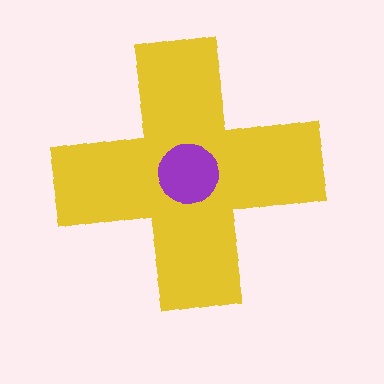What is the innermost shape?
The purple circle.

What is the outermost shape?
The yellow cross.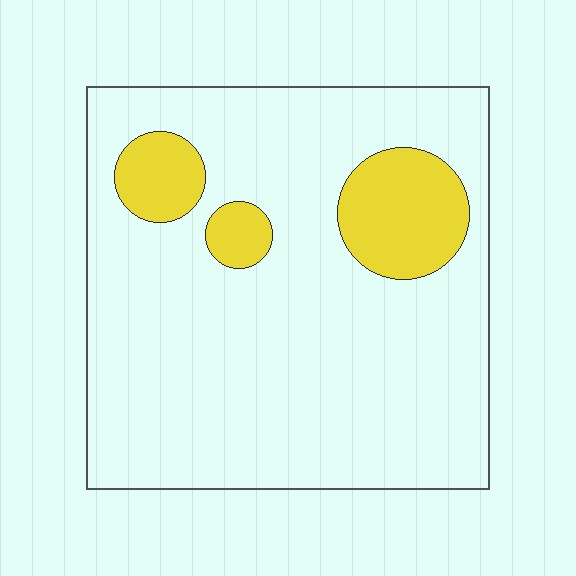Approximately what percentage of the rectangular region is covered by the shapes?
Approximately 15%.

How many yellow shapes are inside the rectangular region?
3.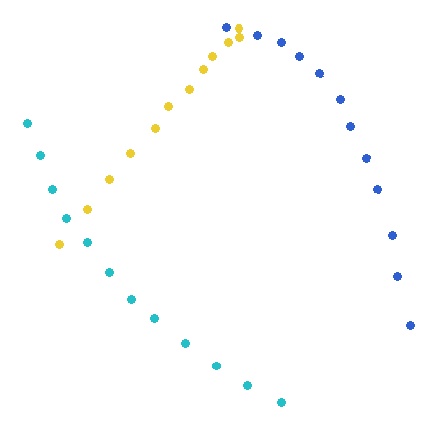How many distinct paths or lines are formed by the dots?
There are 3 distinct paths.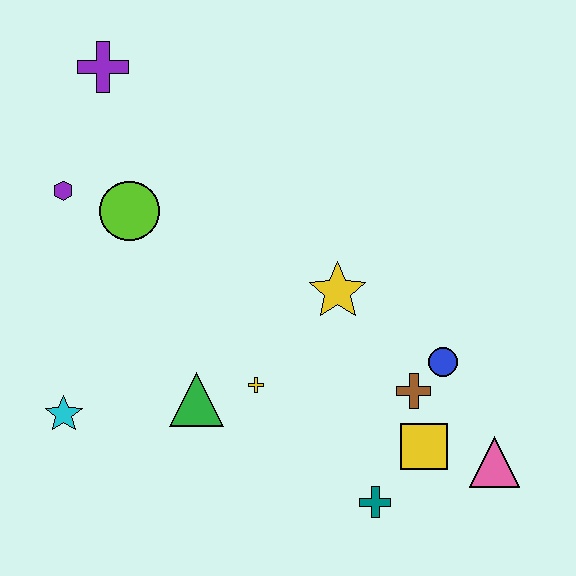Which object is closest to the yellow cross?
The green triangle is closest to the yellow cross.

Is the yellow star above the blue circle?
Yes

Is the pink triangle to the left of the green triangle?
No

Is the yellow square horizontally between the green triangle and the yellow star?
No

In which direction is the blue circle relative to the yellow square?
The blue circle is above the yellow square.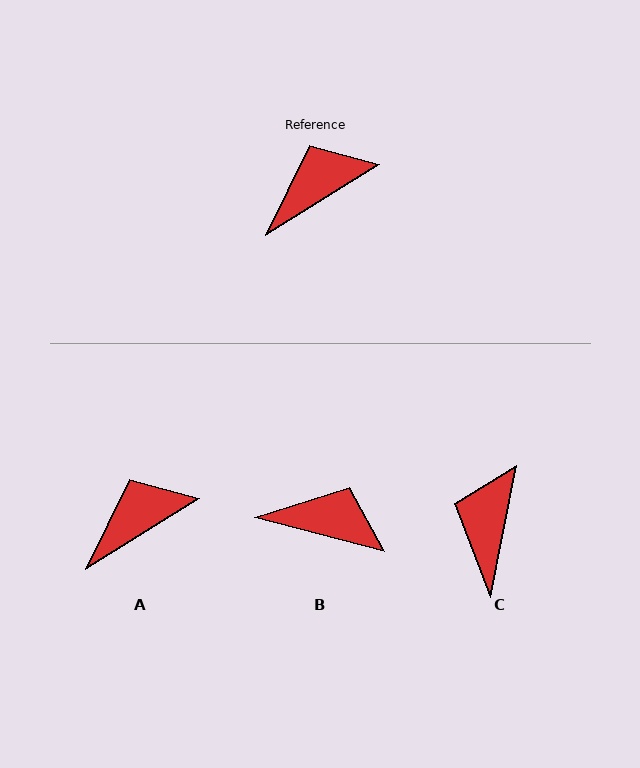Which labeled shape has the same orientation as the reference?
A.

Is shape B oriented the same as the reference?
No, it is off by about 46 degrees.